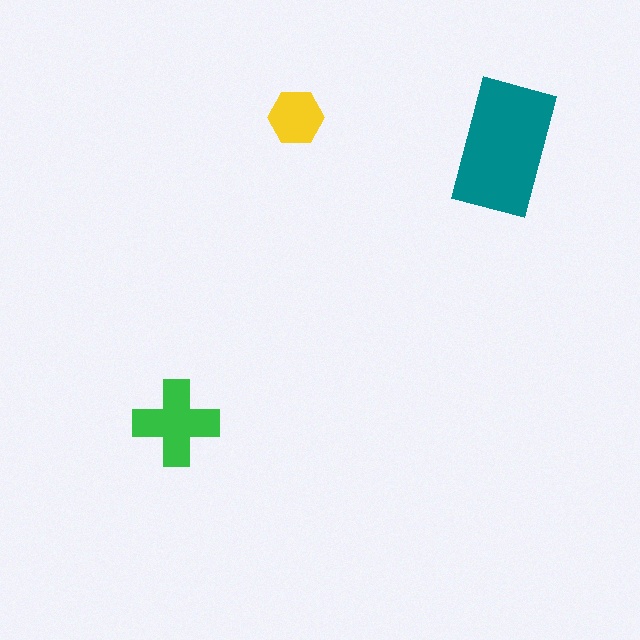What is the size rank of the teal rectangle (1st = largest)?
1st.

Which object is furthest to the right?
The teal rectangle is rightmost.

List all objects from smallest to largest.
The yellow hexagon, the green cross, the teal rectangle.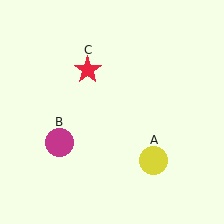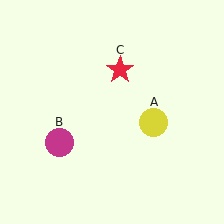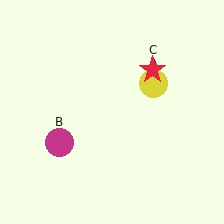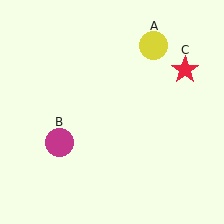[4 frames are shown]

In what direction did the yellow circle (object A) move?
The yellow circle (object A) moved up.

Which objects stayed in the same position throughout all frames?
Magenta circle (object B) remained stationary.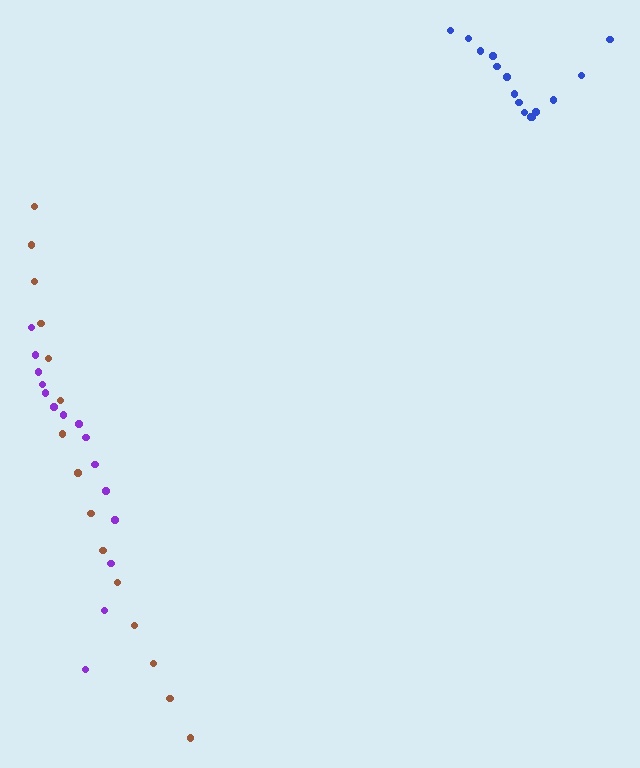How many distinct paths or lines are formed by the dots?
There are 3 distinct paths.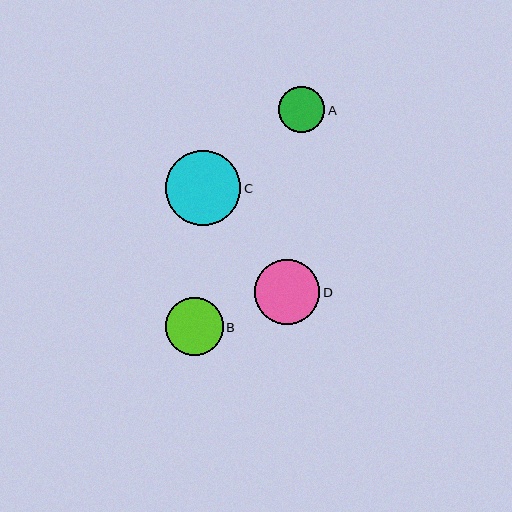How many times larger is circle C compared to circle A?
Circle C is approximately 1.6 times the size of circle A.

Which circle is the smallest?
Circle A is the smallest with a size of approximately 46 pixels.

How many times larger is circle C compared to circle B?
Circle C is approximately 1.3 times the size of circle B.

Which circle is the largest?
Circle C is the largest with a size of approximately 75 pixels.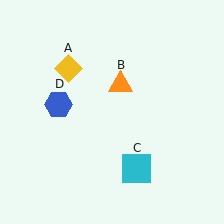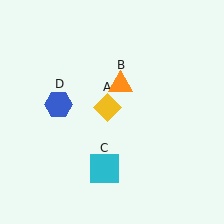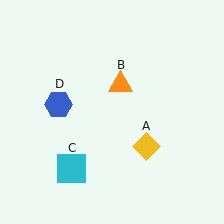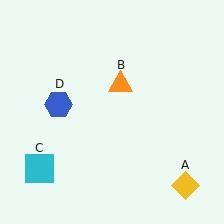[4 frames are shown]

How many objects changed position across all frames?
2 objects changed position: yellow diamond (object A), cyan square (object C).